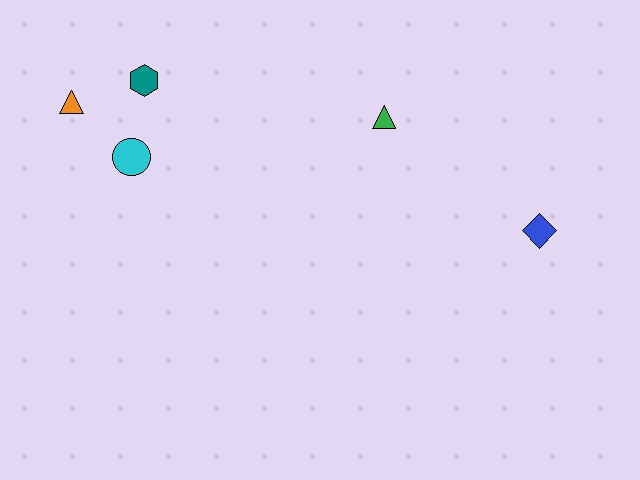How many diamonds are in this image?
There is 1 diamond.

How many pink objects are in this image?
There are no pink objects.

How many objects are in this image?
There are 5 objects.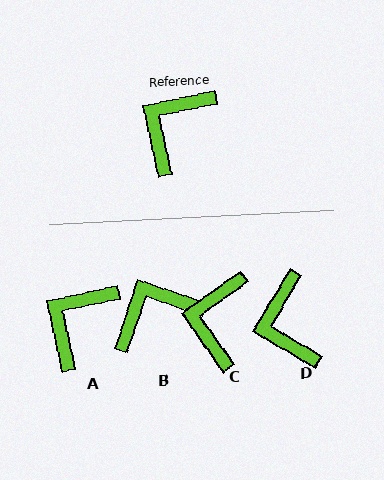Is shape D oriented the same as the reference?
No, it is off by about 47 degrees.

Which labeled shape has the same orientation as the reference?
A.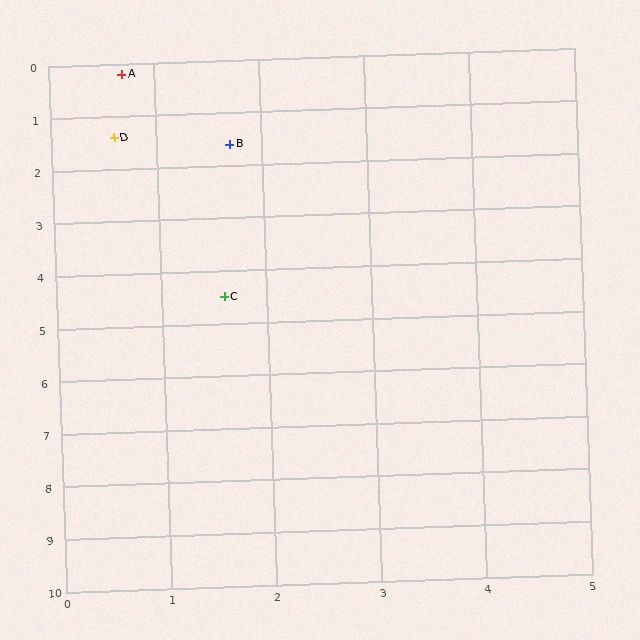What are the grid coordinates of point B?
Point B is at approximately (1.7, 1.6).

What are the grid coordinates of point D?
Point D is at approximately (0.6, 1.4).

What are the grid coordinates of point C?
Point C is at approximately (1.6, 4.5).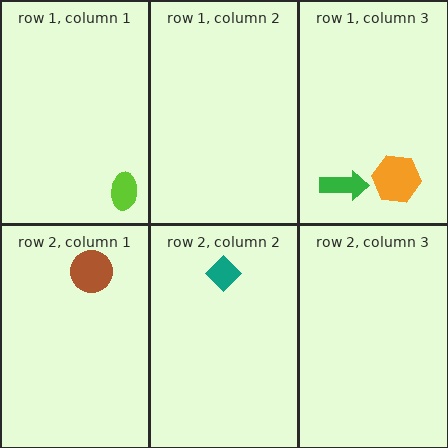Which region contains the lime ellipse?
The row 1, column 1 region.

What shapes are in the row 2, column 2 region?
The teal diamond.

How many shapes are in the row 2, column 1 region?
1.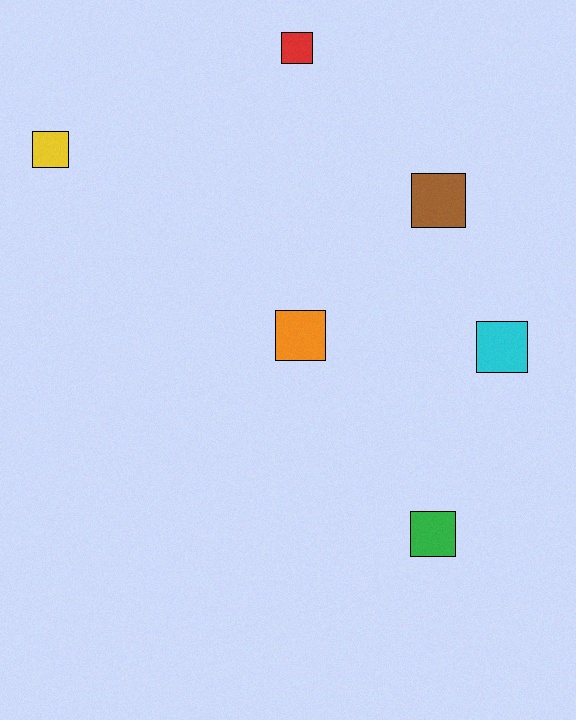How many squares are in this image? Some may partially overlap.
There are 6 squares.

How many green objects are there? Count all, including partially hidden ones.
There is 1 green object.